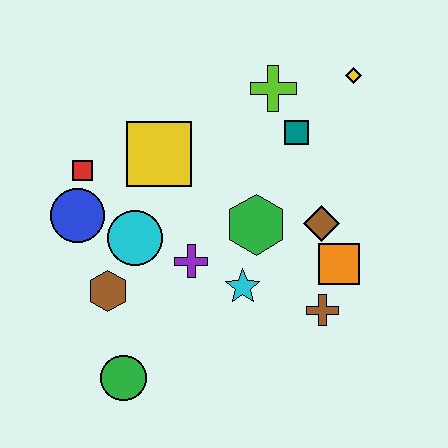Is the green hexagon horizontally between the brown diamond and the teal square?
No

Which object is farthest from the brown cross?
The red square is farthest from the brown cross.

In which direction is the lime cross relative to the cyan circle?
The lime cross is above the cyan circle.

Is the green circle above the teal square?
No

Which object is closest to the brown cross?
The orange square is closest to the brown cross.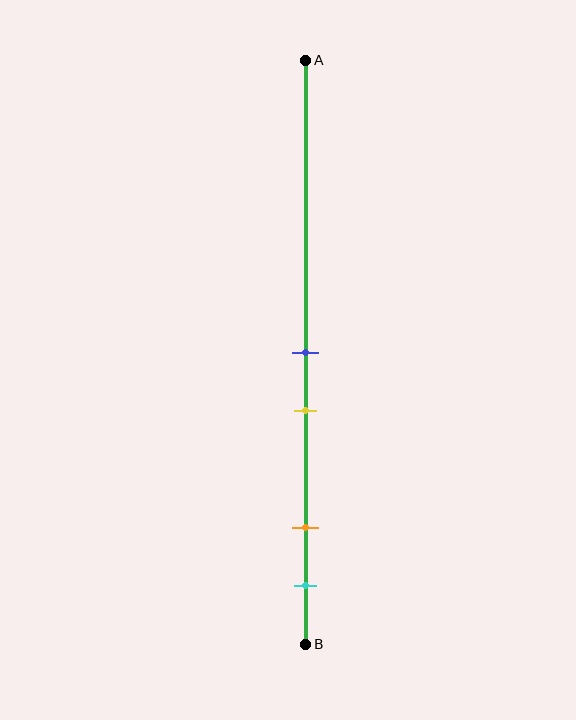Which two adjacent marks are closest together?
The blue and yellow marks are the closest adjacent pair.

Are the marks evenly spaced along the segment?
No, the marks are not evenly spaced.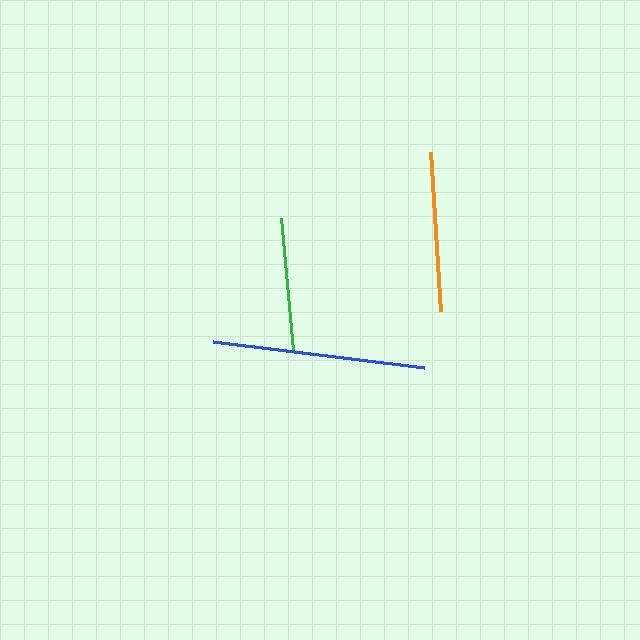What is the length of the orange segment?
The orange segment is approximately 160 pixels long.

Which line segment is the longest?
The blue line is the longest at approximately 213 pixels.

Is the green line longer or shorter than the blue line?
The blue line is longer than the green line.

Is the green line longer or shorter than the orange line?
The orange line is longer than the green line.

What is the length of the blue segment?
The blue segment is approximately 213 pixels long.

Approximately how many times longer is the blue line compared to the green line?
The blue line is approximately 1.6 times the length of the green line.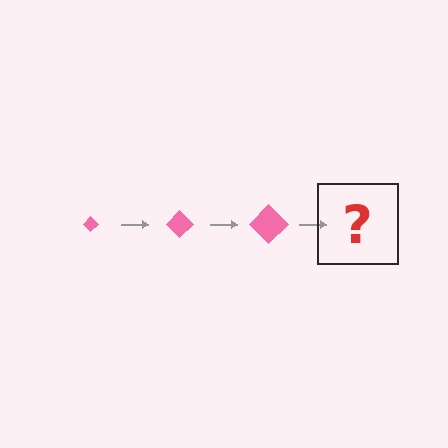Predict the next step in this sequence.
The next step is a pink diamond, larger than the previous one.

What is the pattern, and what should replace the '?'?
The pattern is that the diamond gets progressively larger each step. The '?' should be a pink diamond, larger than the previous one.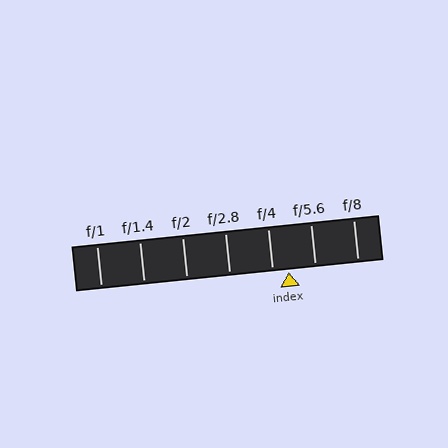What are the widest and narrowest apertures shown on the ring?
The widest aperture shown is f/1 and the narrowest is f/8.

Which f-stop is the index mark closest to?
The index mark is closest to f/4.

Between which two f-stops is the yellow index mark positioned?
The index mark is between f/4 and f/5.6.